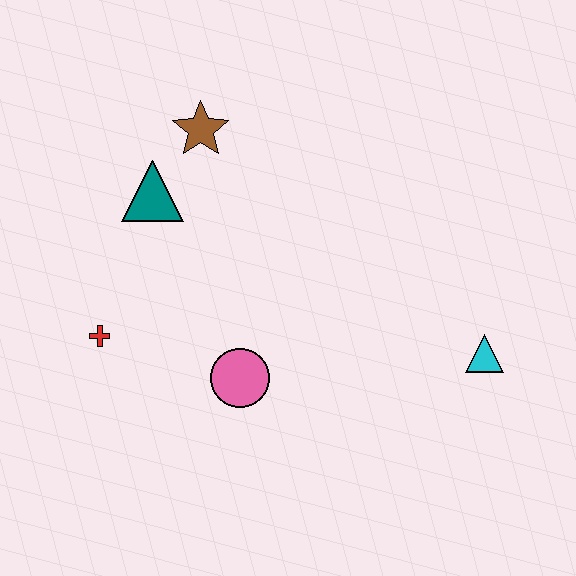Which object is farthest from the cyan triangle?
The red cross is farthest from the cyan triangle.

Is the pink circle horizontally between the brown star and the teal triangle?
No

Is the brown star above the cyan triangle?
Yes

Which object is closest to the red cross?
The pink circle is closest to the red cross.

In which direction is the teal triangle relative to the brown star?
The teal triangle is below the brown star.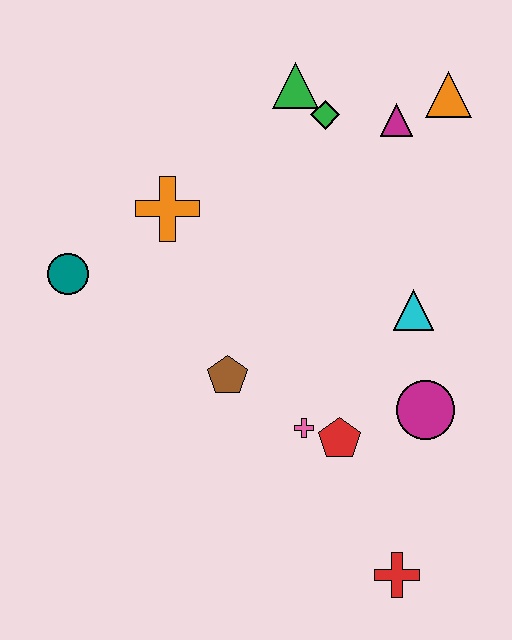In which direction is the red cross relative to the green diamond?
The red cross is below the green diamond.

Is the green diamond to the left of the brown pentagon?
No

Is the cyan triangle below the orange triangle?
Yes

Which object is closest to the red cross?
The red pentagon is closest to the red cross.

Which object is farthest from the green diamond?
The red cross is farthest from the green diamond.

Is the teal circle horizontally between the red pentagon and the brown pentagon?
No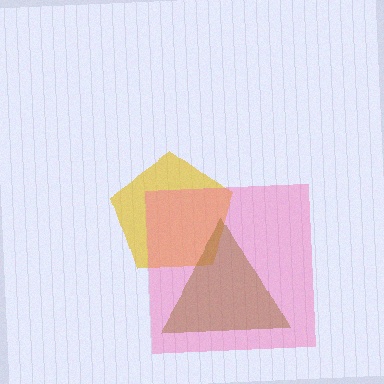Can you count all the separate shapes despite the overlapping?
Yes, there are 3 separate shapes.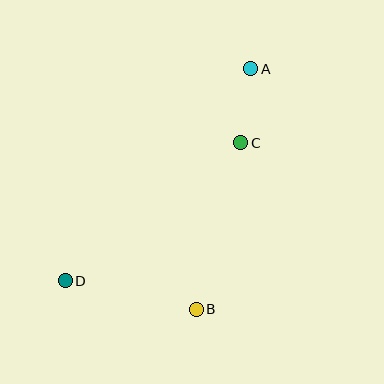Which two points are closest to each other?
Points A and C are closest to each other.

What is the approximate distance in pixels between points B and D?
The distance between B and D is approximately 134 pixels.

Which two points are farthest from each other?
Points A and D are farthest from each other.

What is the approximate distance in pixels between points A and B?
The distance between A and B is approximately 246 pixels.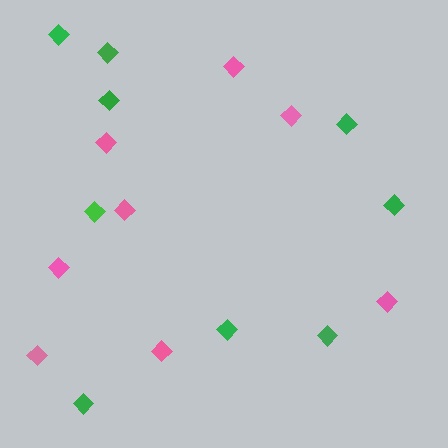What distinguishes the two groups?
There are 2 groups: one group of green diamonds (9) and one group of pink diamonds (8).